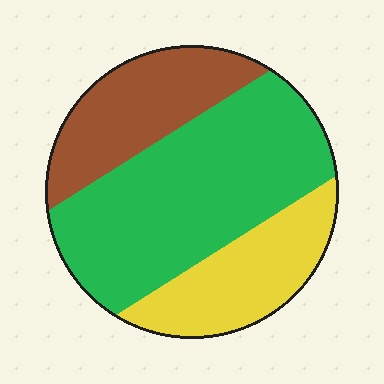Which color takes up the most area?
Green, at roughly 50%.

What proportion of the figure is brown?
Brown covers 24% of the figure.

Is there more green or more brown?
Green.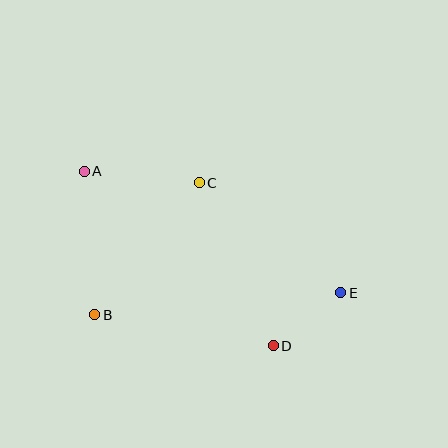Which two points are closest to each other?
Points D and E are closest to each other.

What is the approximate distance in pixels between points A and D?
The distance between A and D is approximately 257 pixels.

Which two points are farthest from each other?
Points A and E are farthest from each other.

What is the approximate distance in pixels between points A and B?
The distance between A and B is approximately 144 pixels.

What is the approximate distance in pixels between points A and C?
The distance between A and C is approximately 116 pixels.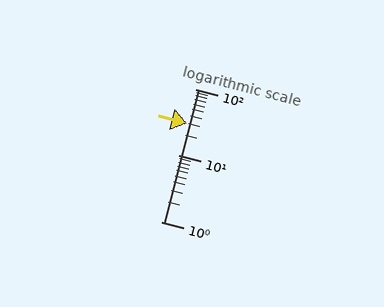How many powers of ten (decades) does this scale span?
The scale spans 2 decades, from 1 to 100.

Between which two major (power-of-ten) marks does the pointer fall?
The pointer is between 10 and 100.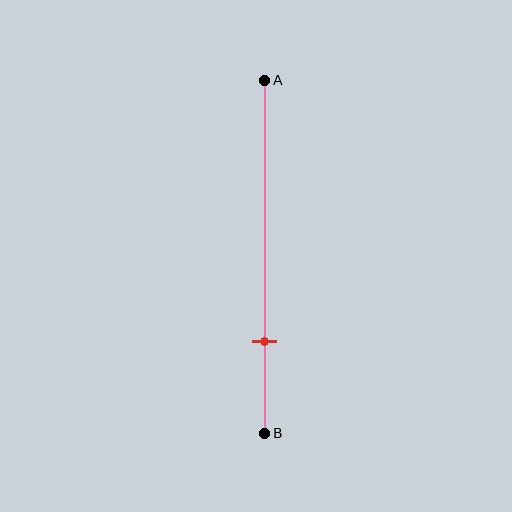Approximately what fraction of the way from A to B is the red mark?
The red mark is approximately 75% of the way from A to B.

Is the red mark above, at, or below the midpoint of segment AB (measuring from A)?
The red mark is below the midpoint of segment AB.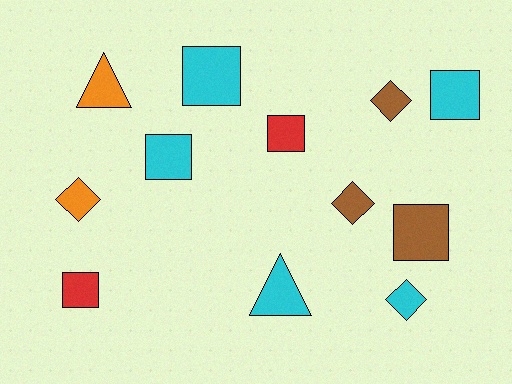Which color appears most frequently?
Cyan, with 5 objects.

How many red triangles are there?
There are no red triangles.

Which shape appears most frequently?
Square, with 6 objects.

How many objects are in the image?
There are 12 objects.